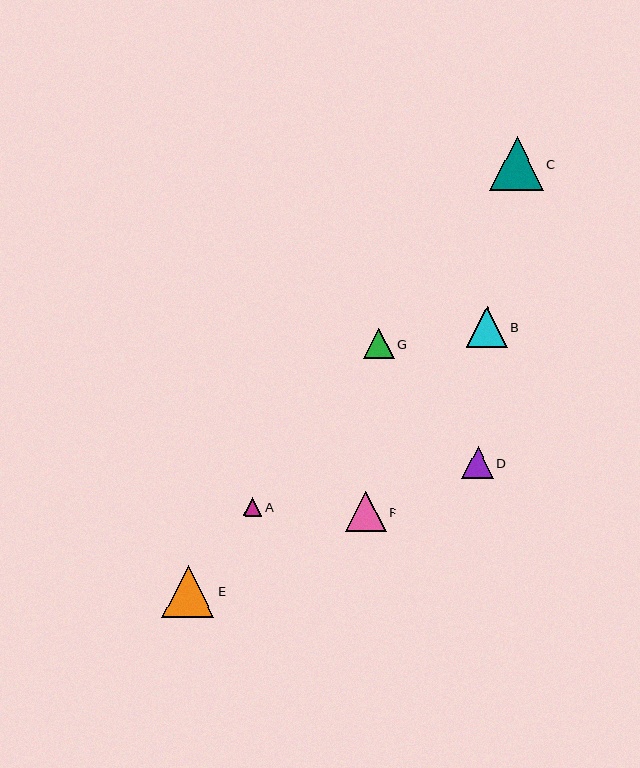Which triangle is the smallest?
Triangle A is the smallest with a size of approximately 19 pixels.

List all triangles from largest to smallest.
From largest to smallest: C, E, B, F, D, G, A.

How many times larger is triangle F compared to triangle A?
Triangle F is approximately 2.1 times the size of triangle A.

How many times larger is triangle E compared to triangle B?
Triangle E is approximately 1.3 times the size of triangle B.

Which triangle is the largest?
Triangle C is the largest with a size of approximately 54 pixels.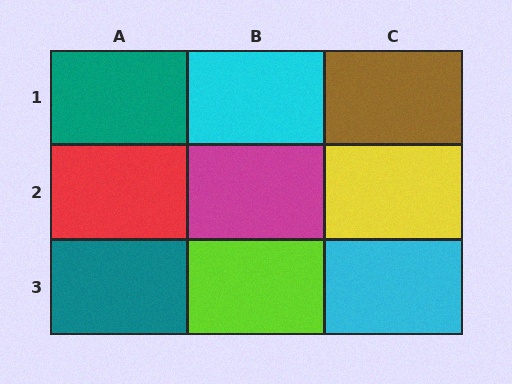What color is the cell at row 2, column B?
Magenta.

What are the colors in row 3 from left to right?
Teal, lime, cyan.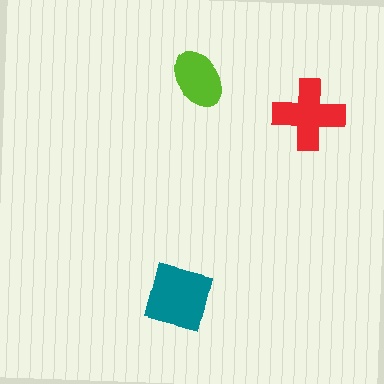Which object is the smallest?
The lime ellipse.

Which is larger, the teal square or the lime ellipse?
The teal square.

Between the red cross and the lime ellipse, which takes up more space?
The red cross.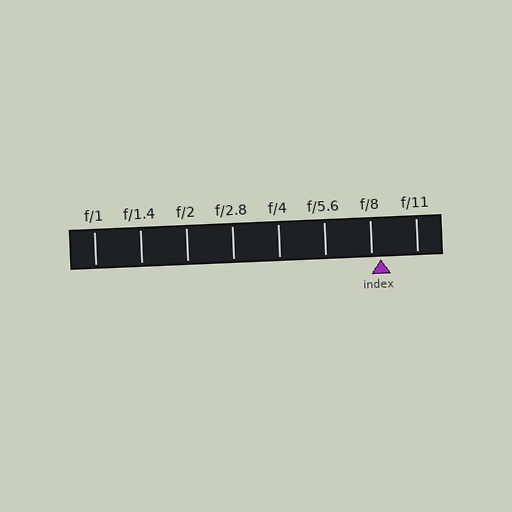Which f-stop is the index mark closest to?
The index mark is closest to f/8.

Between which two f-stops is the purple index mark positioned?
The index mark is between f/8 and f/11.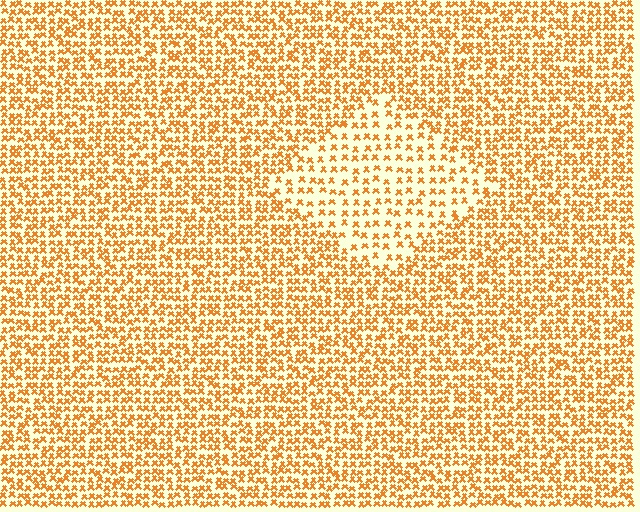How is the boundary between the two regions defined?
The boundary is defined by a change in element density (approximately 1.9x ratio). All elements are the same color, size, and shape.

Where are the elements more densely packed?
The elements are more densely packed outside the diamond boundary.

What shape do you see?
I see a diamond.